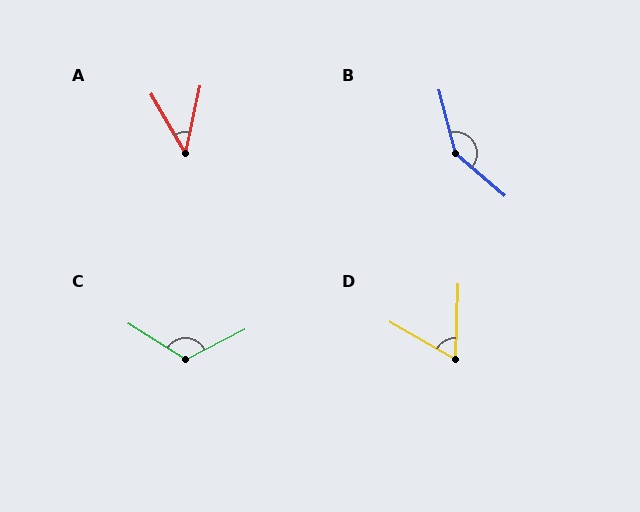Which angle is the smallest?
A, at approximately 43 degrees.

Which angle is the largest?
B, at approximately 145 degrees.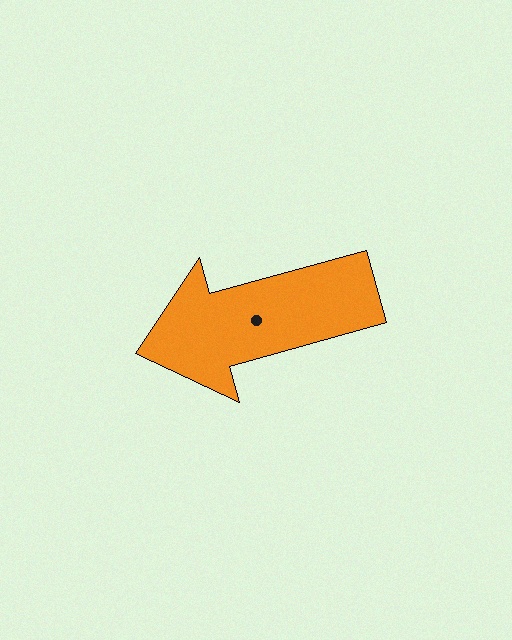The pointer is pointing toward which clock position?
Roughly 8 o'clock.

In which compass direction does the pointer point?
West.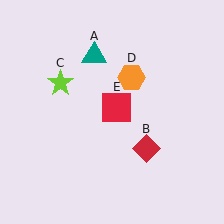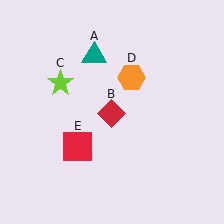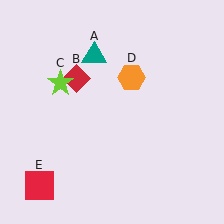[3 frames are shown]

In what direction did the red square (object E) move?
The red square (object E) moved down and to the left.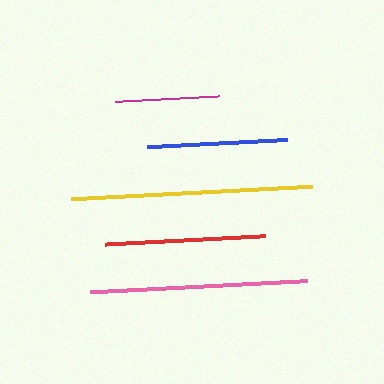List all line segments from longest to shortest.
From longest to shortest: yellow, pink, red, blue, magenta.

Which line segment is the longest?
The yellow line is the longest at approximately 241 pixels.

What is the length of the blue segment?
The blue segment is approximately 141 pixels long.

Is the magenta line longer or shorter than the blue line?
The blue line is longer than the magenta line.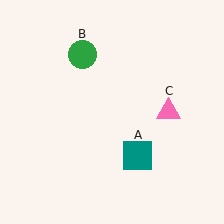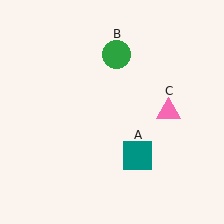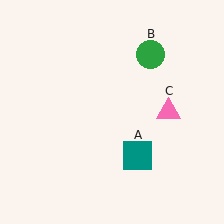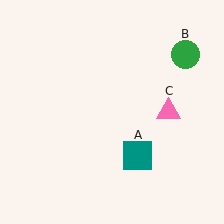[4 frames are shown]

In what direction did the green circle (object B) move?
The green circle (object B) moved right.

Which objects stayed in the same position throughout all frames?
Teal square (object A) and pink triangle (object C) remained stationary.